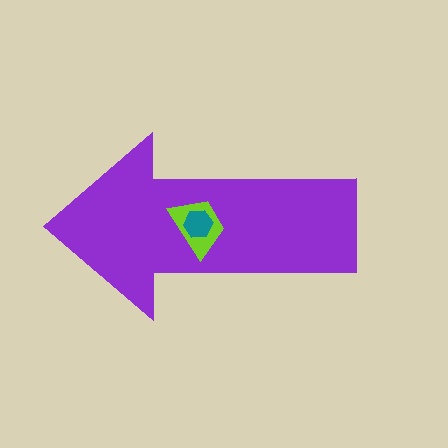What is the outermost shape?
The purple arrow.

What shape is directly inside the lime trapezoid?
The teal hexagon.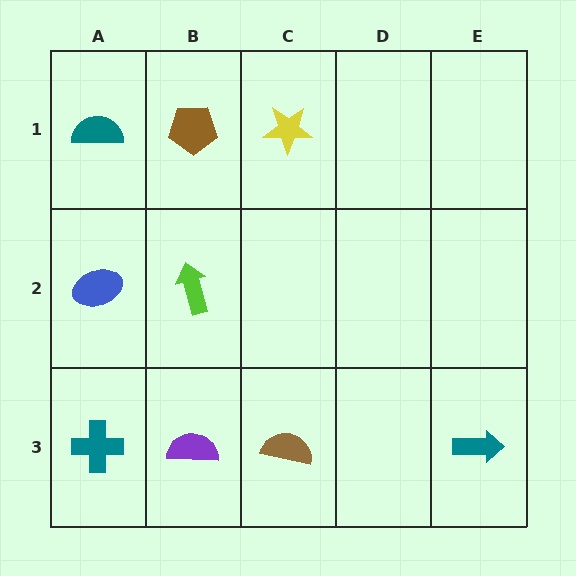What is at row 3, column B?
A purple semicircle.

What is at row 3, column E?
A teal arrow.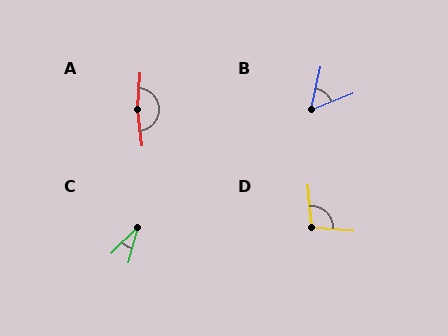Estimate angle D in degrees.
Approximately 99 degrees.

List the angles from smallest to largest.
C (30°), B (56°), D (99°), A (168°).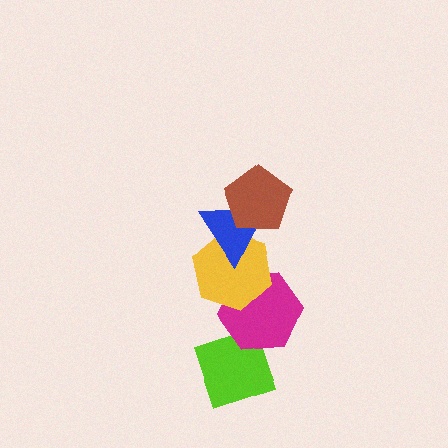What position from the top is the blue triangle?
The blue triangle is 2nd from the top.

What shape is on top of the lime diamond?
The magenta hexagon is on top of the lime diamond.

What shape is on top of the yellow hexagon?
The blue triangle is on top of the yellow hexagon.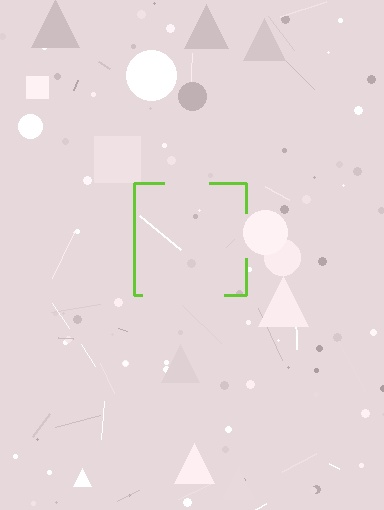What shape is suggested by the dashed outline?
The dashed outline suggests a square.